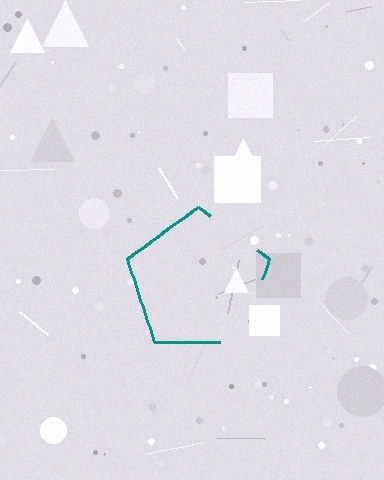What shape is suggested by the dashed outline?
The dashed outline suggests a pentagon.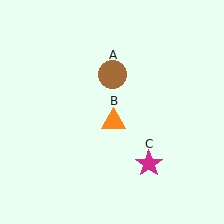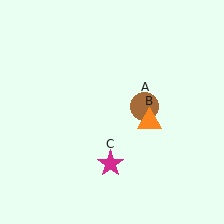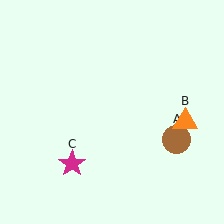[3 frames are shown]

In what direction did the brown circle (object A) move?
The brown circle (object A) moved down and to the right.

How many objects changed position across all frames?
3 objects changed position: brown circle (object A), orange triangle (object B), magenta star (object C).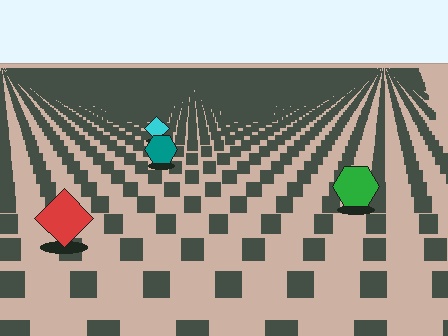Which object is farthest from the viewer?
The cyan diamond is farthest from the viewer. It appears smaller and the ground texture around it is denser.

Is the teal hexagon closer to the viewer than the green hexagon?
No. The green hexagon is closer — you can tell from the texture gradient: the ground texture is coarser near it.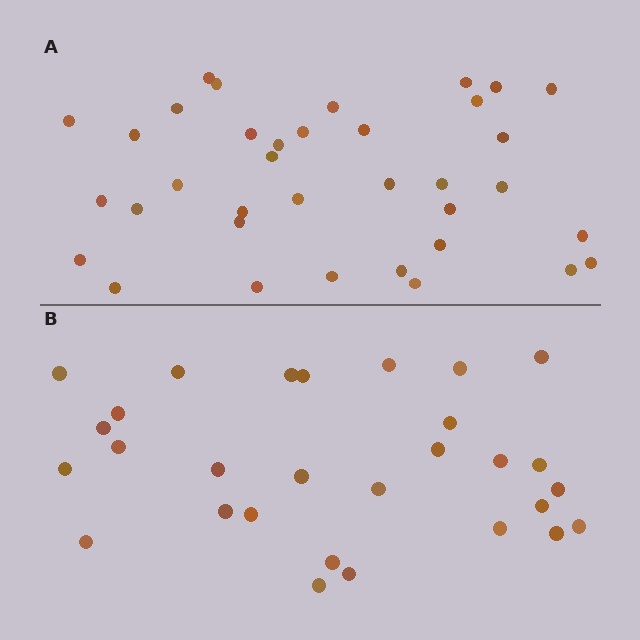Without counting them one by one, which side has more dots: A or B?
Region A (the top region) has more dots.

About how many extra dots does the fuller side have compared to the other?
Region A has roughly 8 or so more dots than region B.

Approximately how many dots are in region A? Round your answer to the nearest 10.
About 40 dots. (The exact count is 36, which rounds to 40.)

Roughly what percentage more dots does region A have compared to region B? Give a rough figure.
About 25% more.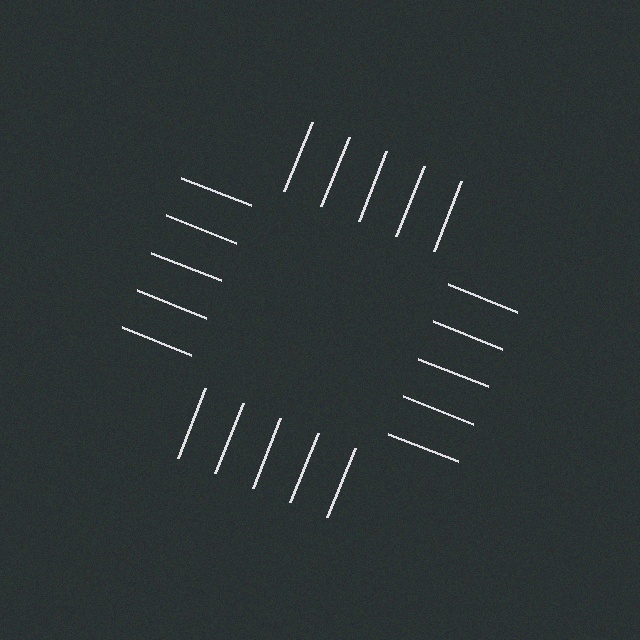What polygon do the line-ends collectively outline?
An illusory square — the line segments terminate on its edges but no continuous stroke is drawn.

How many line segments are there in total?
20 — 5 along each of the 4 edges.